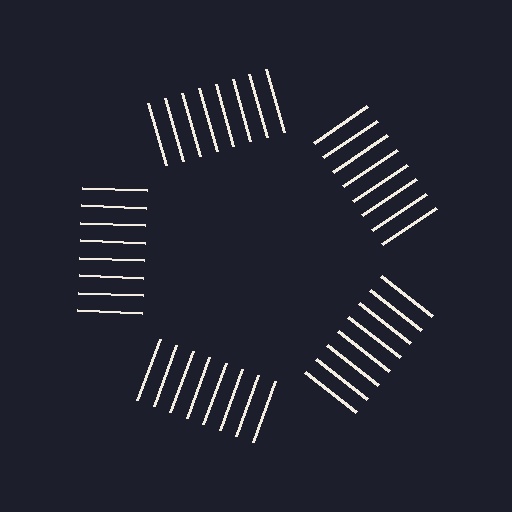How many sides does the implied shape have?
5 sides — the line-ends trace a pentagon.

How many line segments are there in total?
40 — 8 along each of the 5 edges.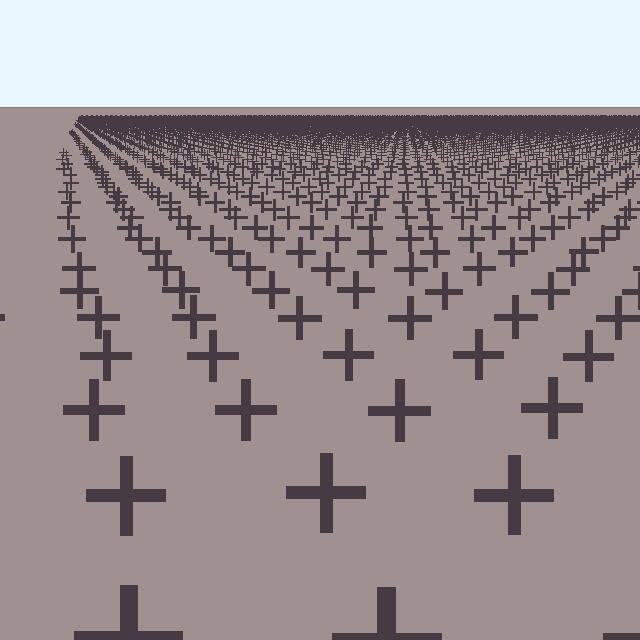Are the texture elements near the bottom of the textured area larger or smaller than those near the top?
Larger. Near the bottom, elements are closer to the viewer and appear at a bigger on-screen size.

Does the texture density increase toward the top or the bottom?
Density increases toward the top.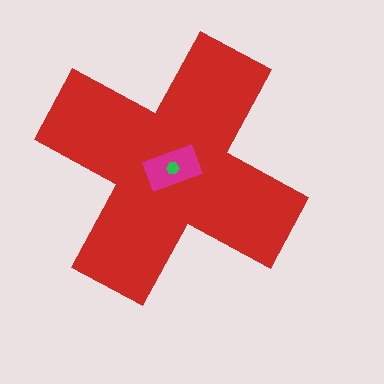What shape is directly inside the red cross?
The magenta rectangle.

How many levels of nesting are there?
3.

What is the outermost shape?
The red cross.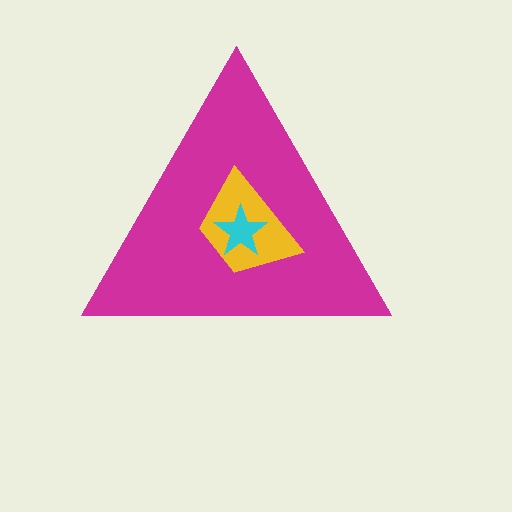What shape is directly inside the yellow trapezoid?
The cyan star.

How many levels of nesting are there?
3.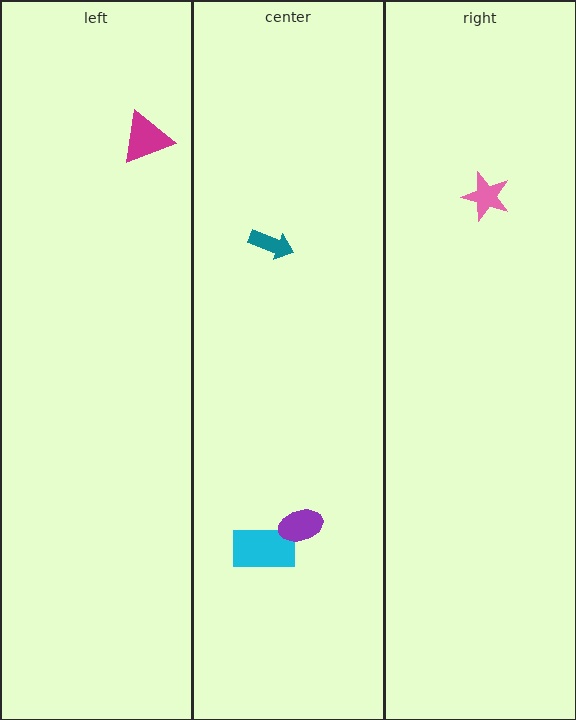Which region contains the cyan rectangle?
The center region.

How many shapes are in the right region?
1.